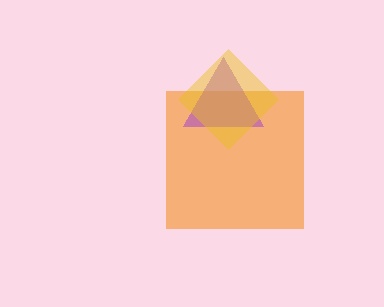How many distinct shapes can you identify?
There are 3 distinct shapes: an orange square, a purple triangle, a yellow diamond.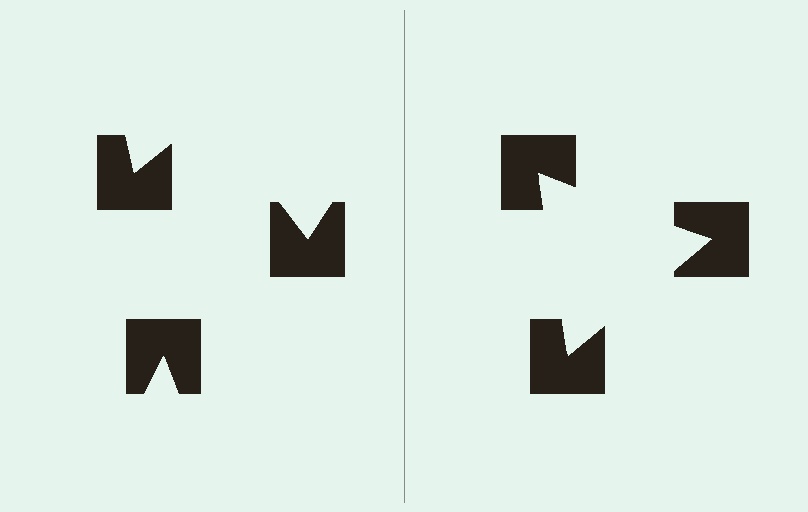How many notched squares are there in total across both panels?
6 — 3 on each side.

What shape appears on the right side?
An illusory triangle.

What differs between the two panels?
The notched squares are positioned identically on both sides; only the wedge orientations differ. On the right they align to a triangle; on the left they are misaligned.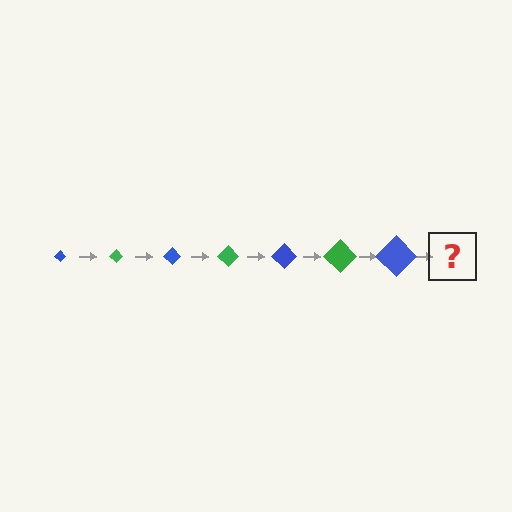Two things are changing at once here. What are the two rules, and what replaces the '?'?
The two rules are that the diamond grows larger each step and the color cycles through blue and green. The '?' should be a green diamond, larger than the previous one.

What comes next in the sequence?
The next element should be a green diamond, larger than the previous one.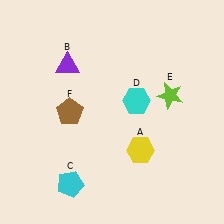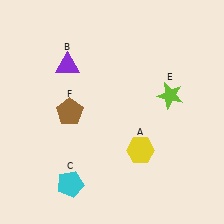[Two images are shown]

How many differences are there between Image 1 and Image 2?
There is 1 difference between the two images.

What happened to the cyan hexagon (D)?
The cyan hexagon (D) was removed in Image 2. It was in the top-right area of Image 1.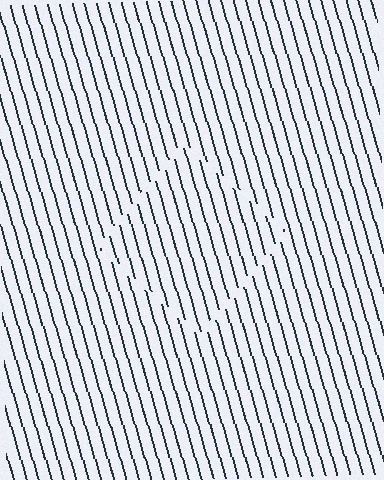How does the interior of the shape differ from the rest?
The interior of the shape contains the same grating, shifted by half a period — the contour is defined by the phase discontinuity where line-ends from the inner and outer gratings abut.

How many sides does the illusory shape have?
4 sides — the line-ends trace a square.